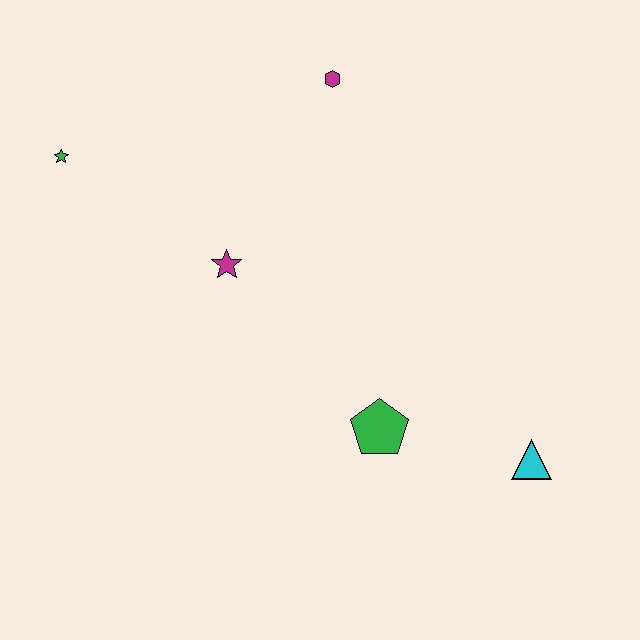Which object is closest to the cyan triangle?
The green pentagon is closest to the cyan triangle.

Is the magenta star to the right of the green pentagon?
No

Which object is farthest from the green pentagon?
The green star is farthest from the green pentagon.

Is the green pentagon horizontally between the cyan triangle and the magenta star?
Yes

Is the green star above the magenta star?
Yes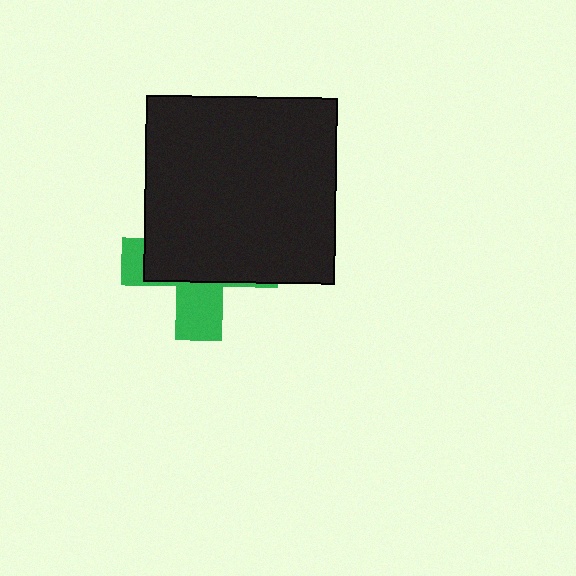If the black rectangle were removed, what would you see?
You would see the complete green cross.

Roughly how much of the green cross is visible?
A small part of it is visible (roughly 33%).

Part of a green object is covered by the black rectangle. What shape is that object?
It is a cross.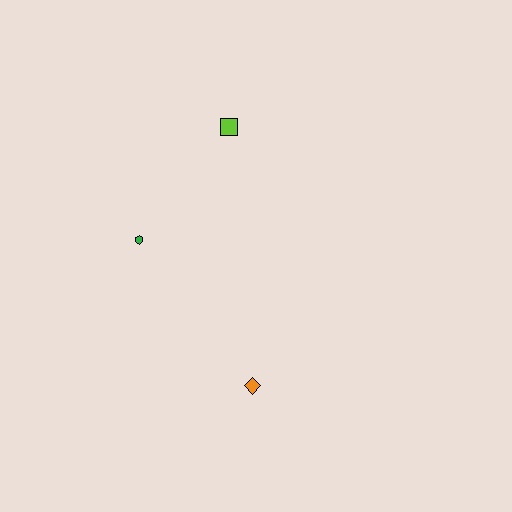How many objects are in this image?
There are 3 objects.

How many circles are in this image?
There are no circles.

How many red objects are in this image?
There are no red objects.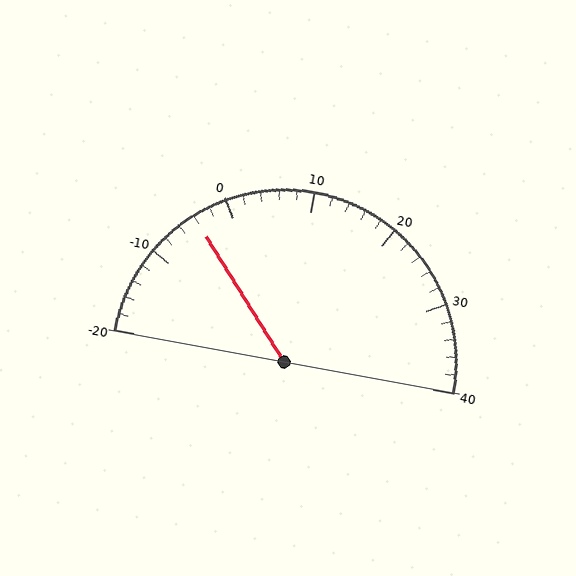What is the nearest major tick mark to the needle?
The nearest major tick mark is 0.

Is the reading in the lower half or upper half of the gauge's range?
The reading is in the lower half of the range (-20 to 40).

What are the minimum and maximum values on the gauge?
The gauge ranges from -20 to 40.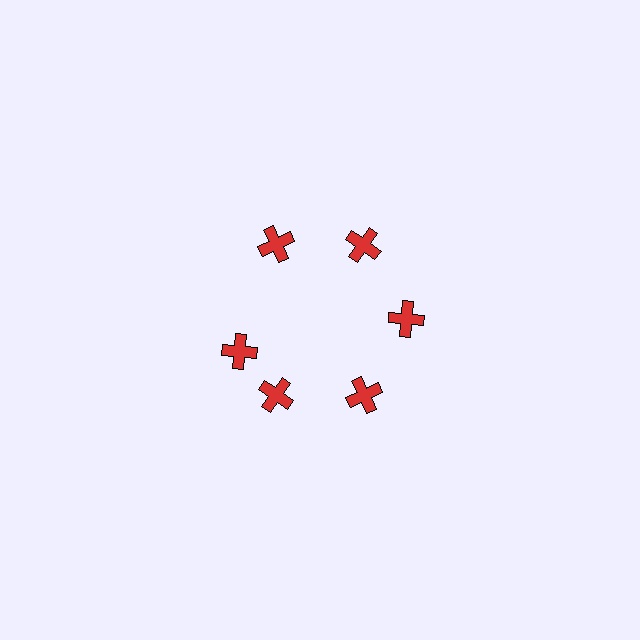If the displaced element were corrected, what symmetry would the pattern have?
It would have 6-fold rotational symmetry — the pattern would map onto itself every 60 degrees.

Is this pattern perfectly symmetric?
No. The 6 red crosses are arranged in a ring, but one element near the 9 o'clock position is rotated out of alignment along the ring, breaking the 6-fold rotational symmetry.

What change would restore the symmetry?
The symmetry would be restored by rotating it back into even spacing with its neighbors so that all 6 crosses sit at equal angles and equal distance from the center.